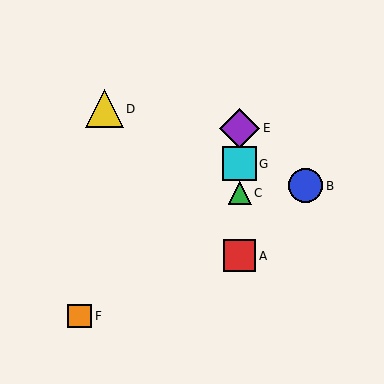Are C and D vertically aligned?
No, C is at x≈240 and D is at x≈104.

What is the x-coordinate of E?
Object E is at x≈240.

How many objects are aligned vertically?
4 objects (A, C, E, G) are aligned vertically.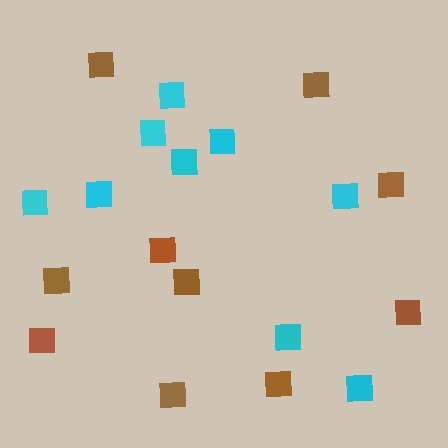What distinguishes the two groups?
There are 2 groups: one group of cyan squares (9) and one group of brown squares (10).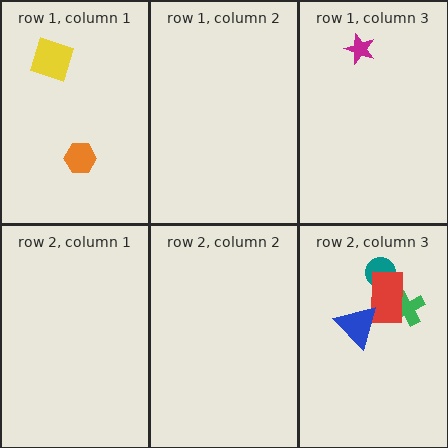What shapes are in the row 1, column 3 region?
The magenta star.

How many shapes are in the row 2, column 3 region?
4.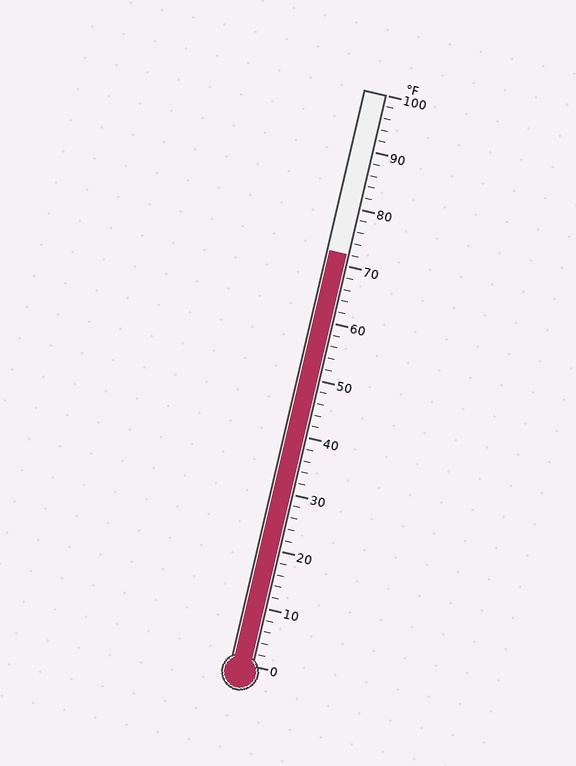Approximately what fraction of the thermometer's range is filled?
The thermometer is filled to approximately 70% of its range.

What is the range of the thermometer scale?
The thermometer scale ranges from 0°F to 100°F.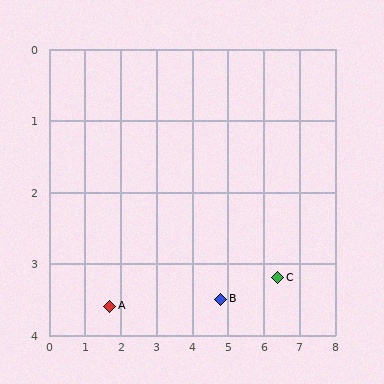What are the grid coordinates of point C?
Point C is at approximately (6.4, 3.2).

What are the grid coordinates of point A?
Point A is at approximately (1.7, 3.6).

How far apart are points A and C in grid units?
Points A and C are about 4.7 grid units apart.